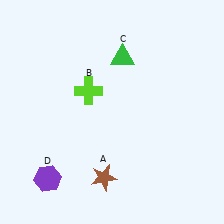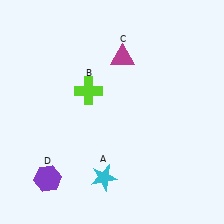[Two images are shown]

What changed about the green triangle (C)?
In Image 1, C is green. In Image 2, it changed to magenta.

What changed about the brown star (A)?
In Image 1, A is brown. In Image 2, it changed to cyan.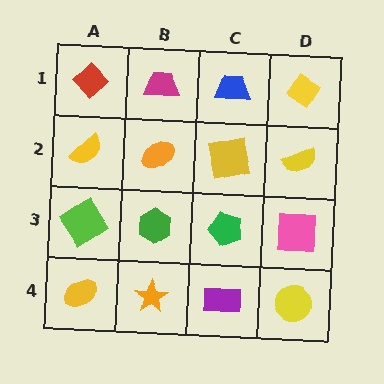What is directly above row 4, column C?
A green pentagon.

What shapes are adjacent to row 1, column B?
An orange ellipse (row 2, column B), a red diamond (row 1, column A), a blue trapezoid (row 1, column C).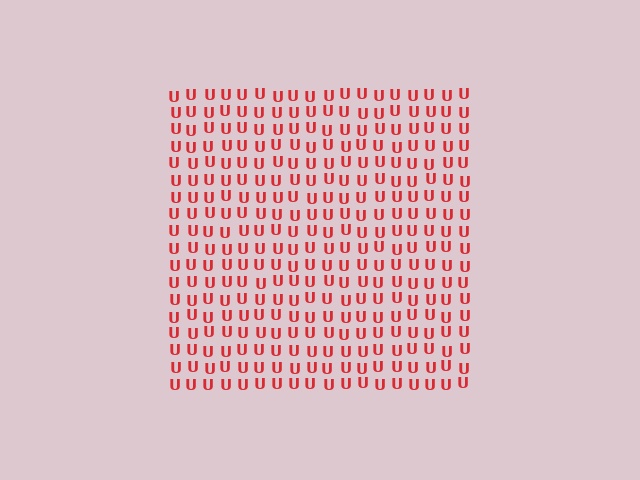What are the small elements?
The small elements are letter U's.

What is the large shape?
The large shape is a square.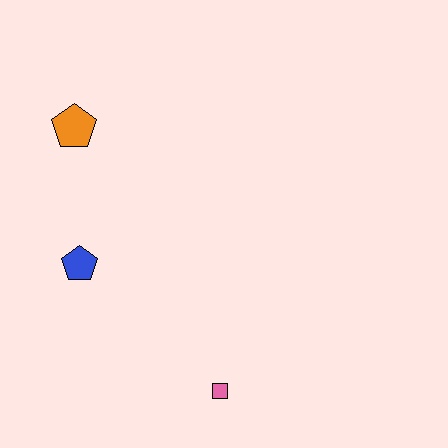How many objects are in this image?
There are 3 objects.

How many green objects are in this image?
There are no green objects.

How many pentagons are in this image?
There are 2 pentagons.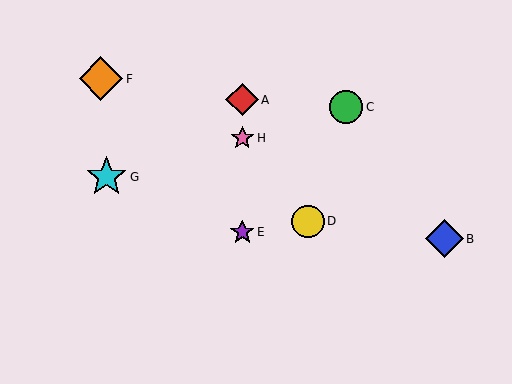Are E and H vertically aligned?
Yes, both are at x≈242.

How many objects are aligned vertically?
3 objects (A, E, H) are aligned vertically.